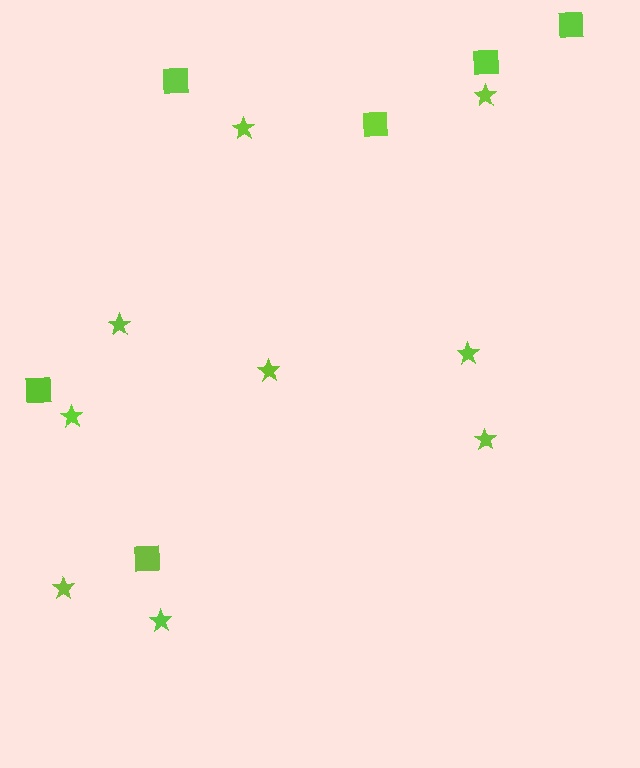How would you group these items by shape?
There are 2 groups: one group of squares (6) and one group of stars (9).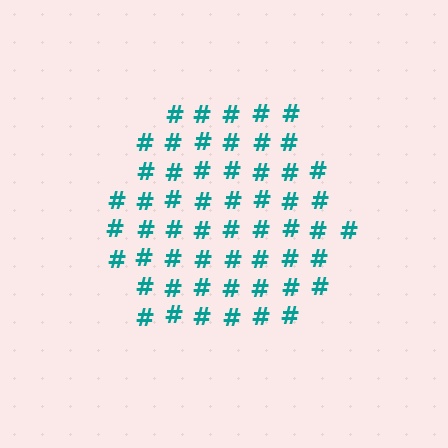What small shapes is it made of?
It is made of small hash symbols.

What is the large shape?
The large shape is a hexagon.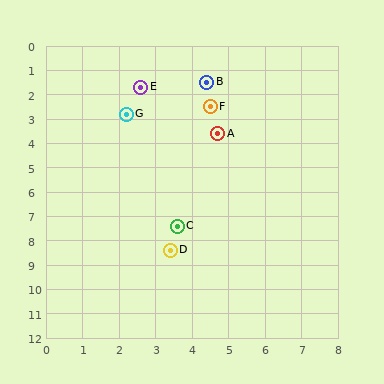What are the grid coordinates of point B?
Point B is at approximately (4.4, 1.5).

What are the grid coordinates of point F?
Point F is at approximately (4.5, 2.5).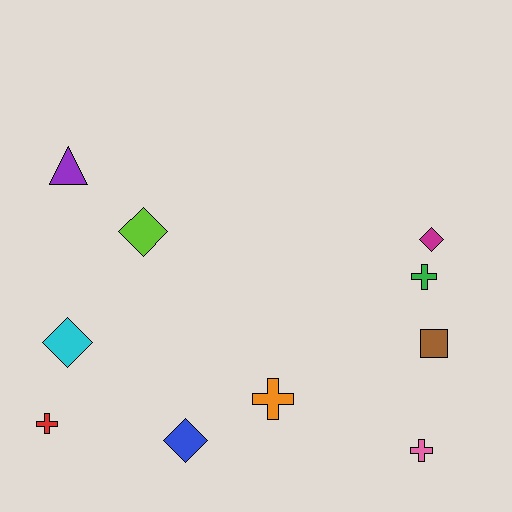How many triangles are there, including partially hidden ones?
There is 1 triangle.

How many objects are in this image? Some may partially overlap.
There are 10 objects.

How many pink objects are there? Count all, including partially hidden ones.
There is 1 pink object.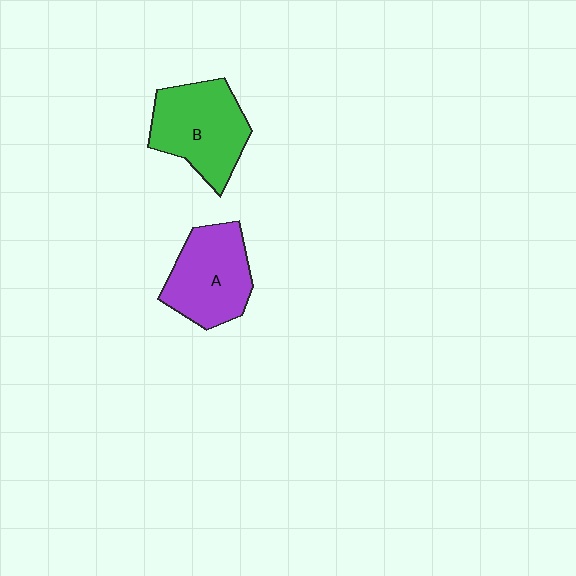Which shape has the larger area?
Shape B (green).